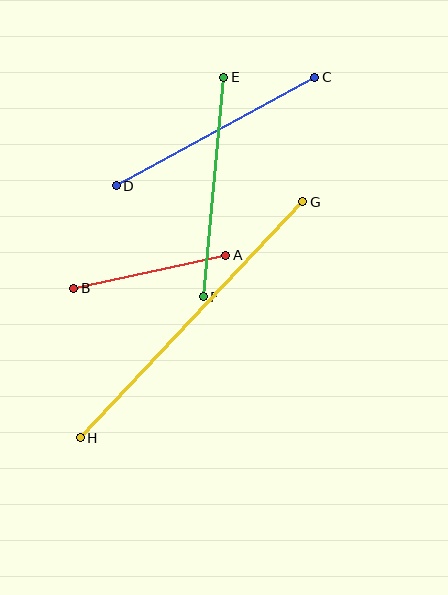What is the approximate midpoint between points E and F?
The midpoint is at approximately (213, 187) pixels.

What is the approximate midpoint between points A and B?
The midpoint is at approximately (150, 272) pixels.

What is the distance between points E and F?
The distance is approximately 220 pixels.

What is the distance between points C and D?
The distance is approximately 226 pixels.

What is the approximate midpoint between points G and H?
The midpoint is at approximately (191, 320) pixels.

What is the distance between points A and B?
The distance is approximately 155 pixels.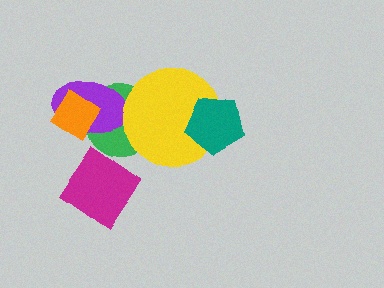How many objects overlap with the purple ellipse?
2 objects overlap with the purple ellipse.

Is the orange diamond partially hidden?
No, no other shape covers it.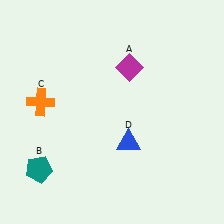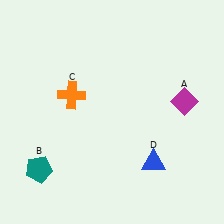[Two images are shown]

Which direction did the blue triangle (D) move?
The blue triangle (D) moved right.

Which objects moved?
The objects that moved are: the magenta diamond (A), the orange cross (C), the blue triangle (D).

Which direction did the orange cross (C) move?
The orange cross (C) moved right.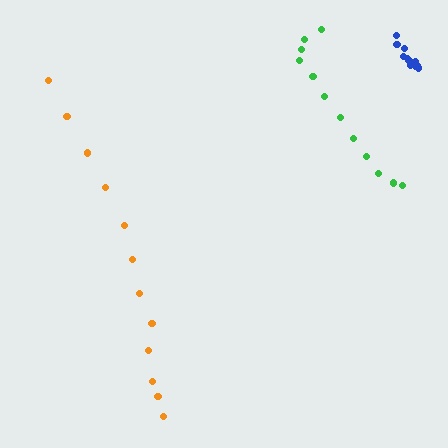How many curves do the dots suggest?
There are 3 distinct paths.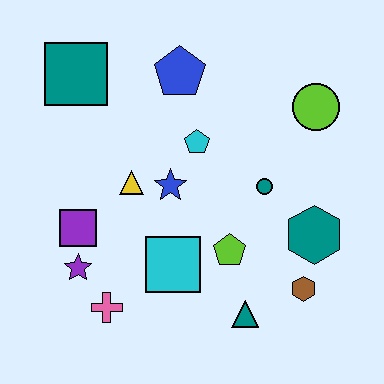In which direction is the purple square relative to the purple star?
The purple square is above the purple star.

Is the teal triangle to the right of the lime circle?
No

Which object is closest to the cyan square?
The lime pentagon is closest to the cyan square.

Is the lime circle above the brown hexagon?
Yes